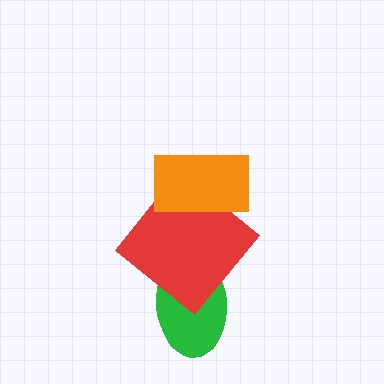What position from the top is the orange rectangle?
The orange rectangle is 1st from the top.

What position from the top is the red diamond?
The red diamond is 2nd from the top.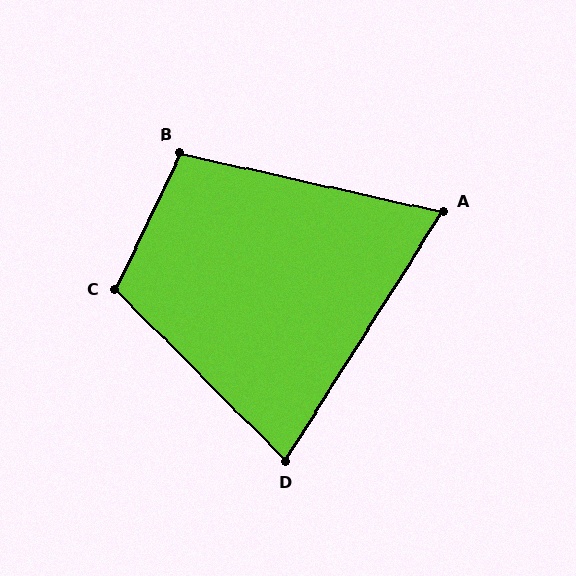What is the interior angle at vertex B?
Approximately 103 degrees (obtuse).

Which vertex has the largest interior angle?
C, at approximately 110 degrees.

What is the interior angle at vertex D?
Approximately 77 degrees (acute).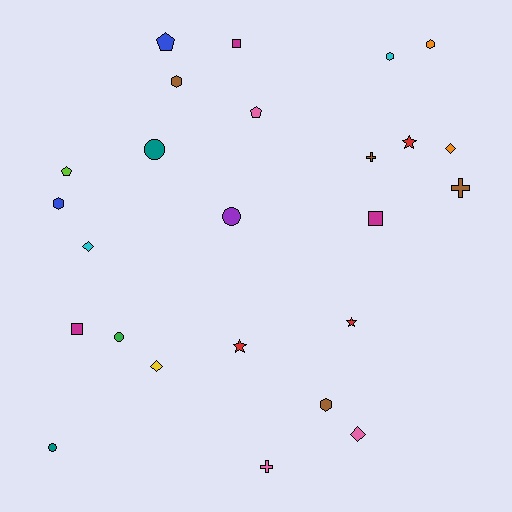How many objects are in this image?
There are 25 objects.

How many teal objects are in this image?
There are 2 teal objects.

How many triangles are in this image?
There are no triangles.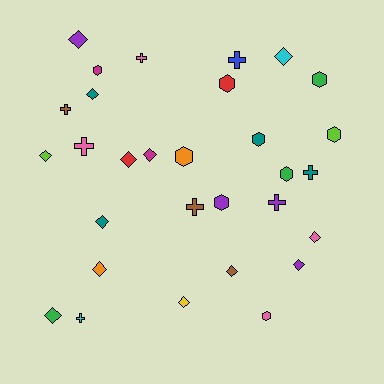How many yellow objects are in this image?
There is 1 yellow object.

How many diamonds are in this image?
There are 13 diamonds.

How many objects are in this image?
There are 30 objects.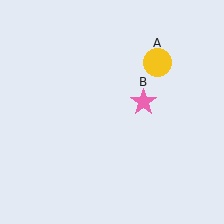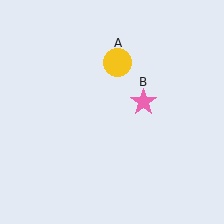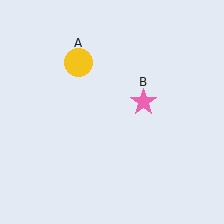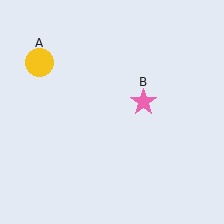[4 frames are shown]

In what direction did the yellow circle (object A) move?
The yellow circle (object A) moved left.